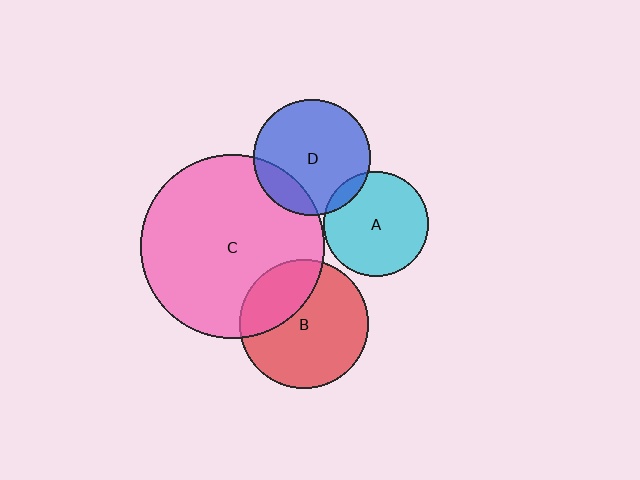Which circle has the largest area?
Circle C (pink).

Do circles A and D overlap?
Yes.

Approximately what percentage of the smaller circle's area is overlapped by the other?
Approximately 10%.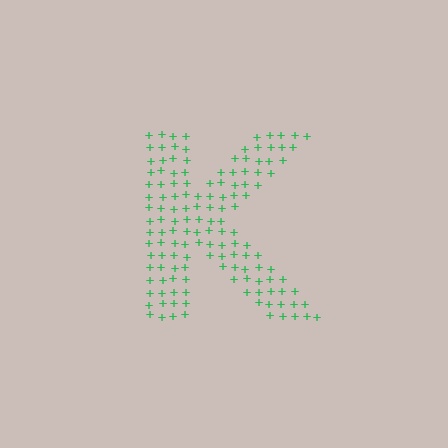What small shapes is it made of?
It is made of small plus signs.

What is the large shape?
The large shape is the letter K.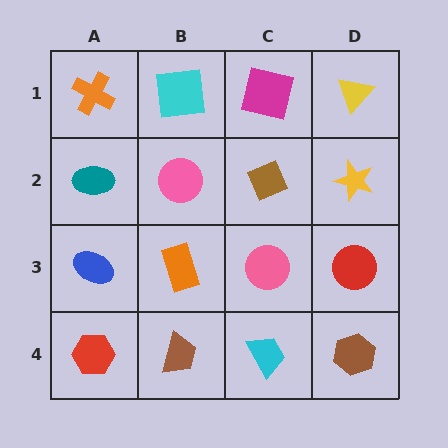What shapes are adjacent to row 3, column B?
A pink circle (row 2, column B), a brown trapezoid (row 4, column B), a blue ellipse (row 3, column A), a pink circle (row 3, column C).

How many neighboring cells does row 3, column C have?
4.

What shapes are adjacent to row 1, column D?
A yellow star (row 2, column D), a magenta square (row 1, column C).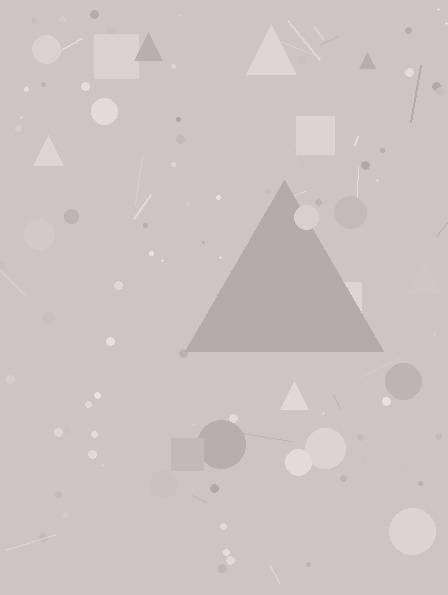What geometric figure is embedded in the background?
A triangle is embedded in the background.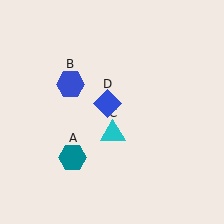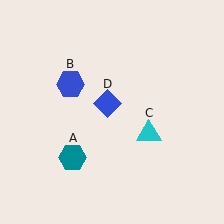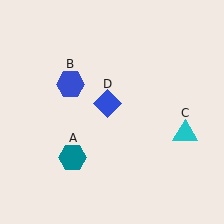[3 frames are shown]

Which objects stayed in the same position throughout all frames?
Teal hexagon (object A) and blue hexagon (object B) and blue diamond (object D) remained stationary.